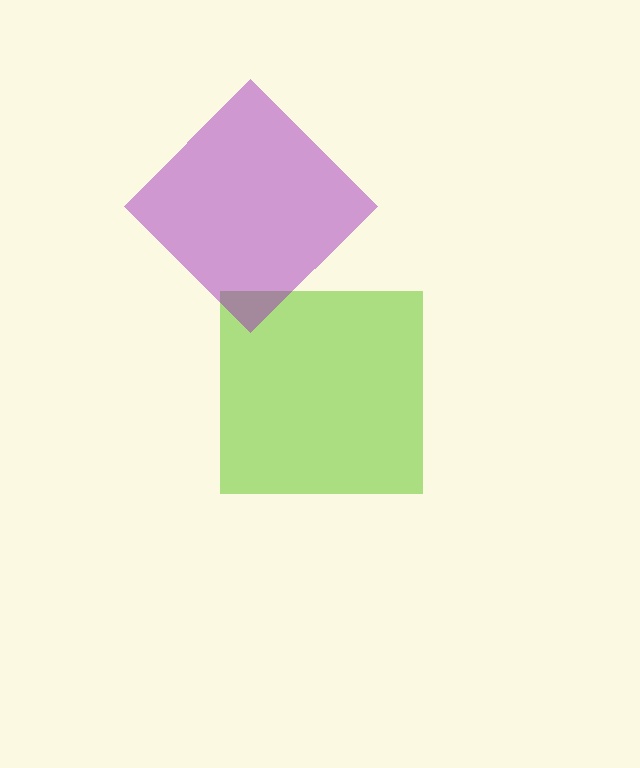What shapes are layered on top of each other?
The layered shapes are: a lime square, a purple diamond.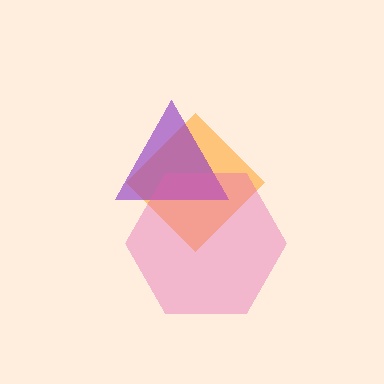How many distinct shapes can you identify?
There are 3 distinct shapes: an orange diamond, a purple triangle, a pink hexagon.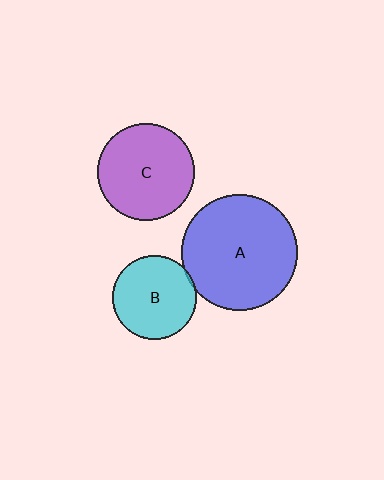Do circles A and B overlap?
Yes.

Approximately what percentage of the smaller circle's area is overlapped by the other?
Approximately 5%.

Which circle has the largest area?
Circle A (blue).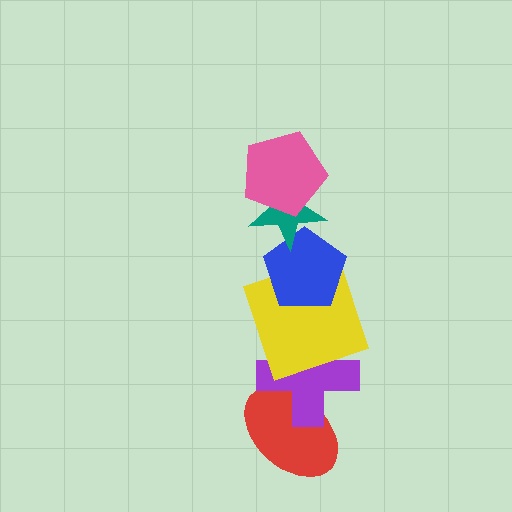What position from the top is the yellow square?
The yellow square is 4th from the top.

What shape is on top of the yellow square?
The blue pentagon is on top of the yellow square.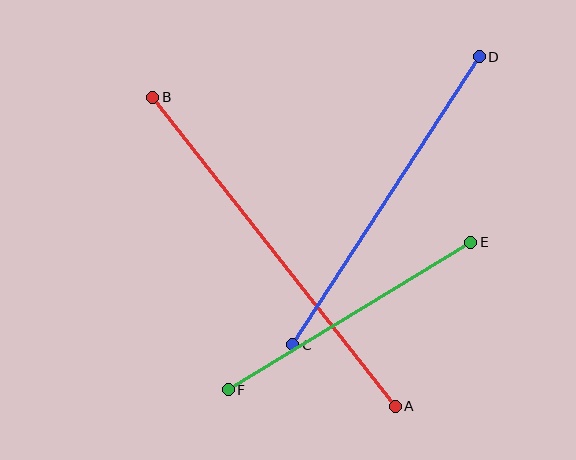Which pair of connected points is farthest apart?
Points A and B are farthest apart.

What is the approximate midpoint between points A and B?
The midpoint is at approximately (274, 252) pixels.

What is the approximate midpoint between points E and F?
The midpoint is at approximately (350, 316) pixels.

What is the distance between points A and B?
The distance is approximately 393 pixels.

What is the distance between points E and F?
The distance is approximately 284 pixels.